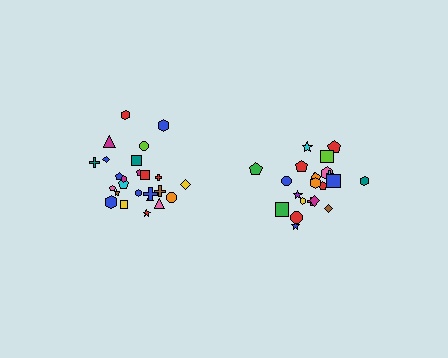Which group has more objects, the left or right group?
The left group.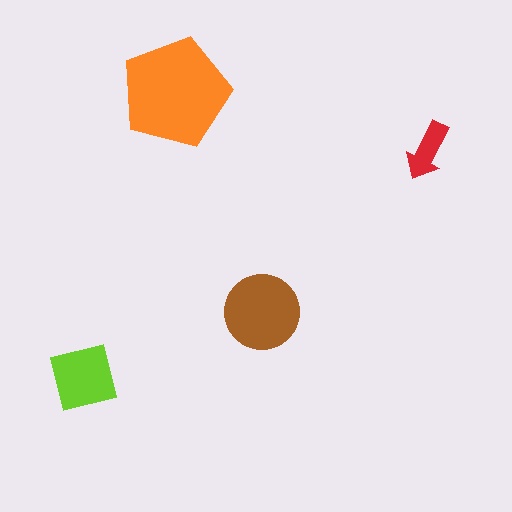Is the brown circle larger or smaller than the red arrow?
Larger.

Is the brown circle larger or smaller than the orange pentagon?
Smaller.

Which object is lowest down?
The lime square is bottommost.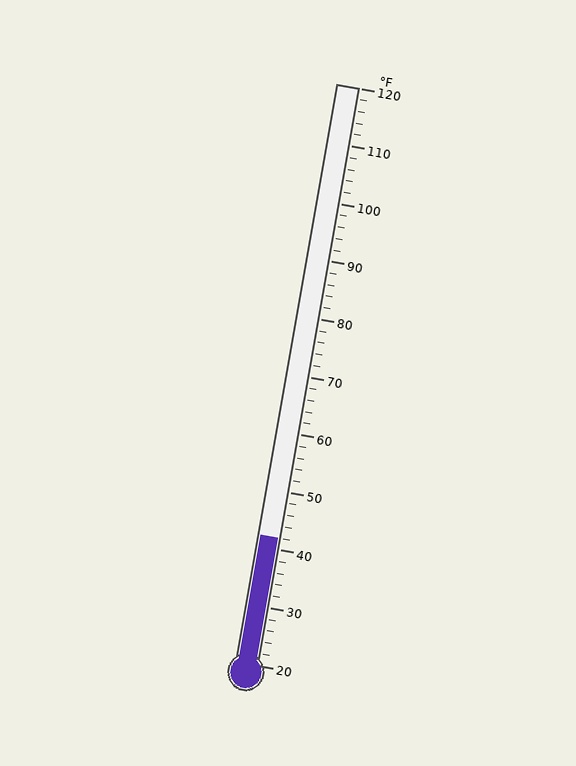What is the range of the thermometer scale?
The thermometer scale ranges from 20°F to 120°F.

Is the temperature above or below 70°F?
The temperature is below 70°F.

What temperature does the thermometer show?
The thermometer shows approximately 42°F.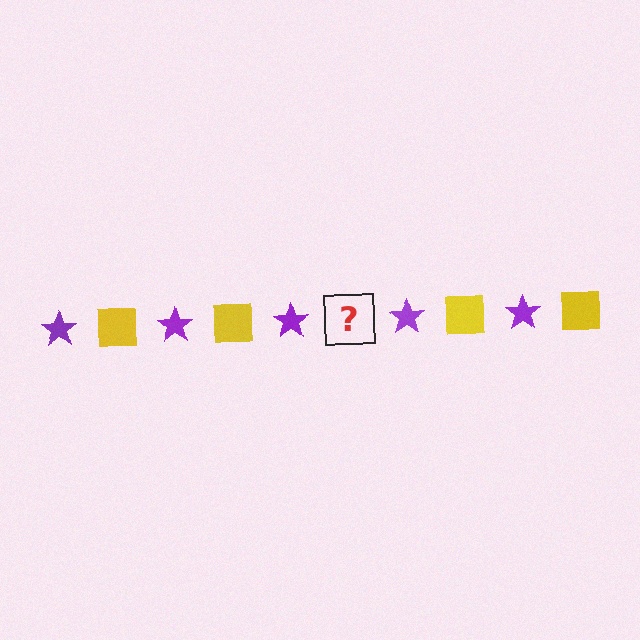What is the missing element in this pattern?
The missing element is a yellow square.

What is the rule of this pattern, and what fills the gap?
The rule is that the pattern alternates between purple star and yellow square. The gap should be filled with a yellow square.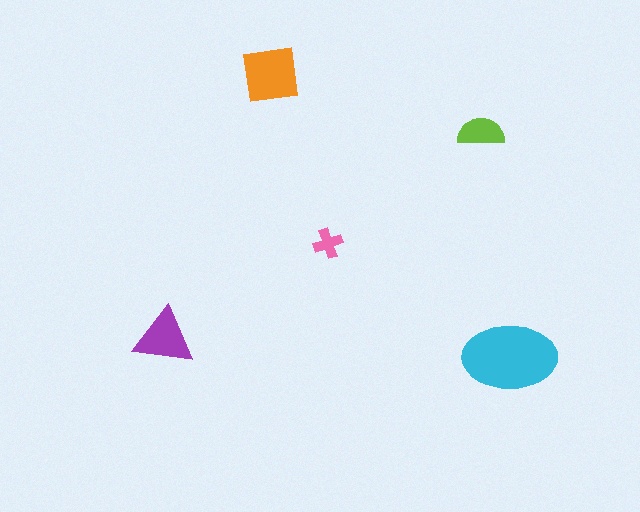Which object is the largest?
The cyan ellipse.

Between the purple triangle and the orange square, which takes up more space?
The orange square.